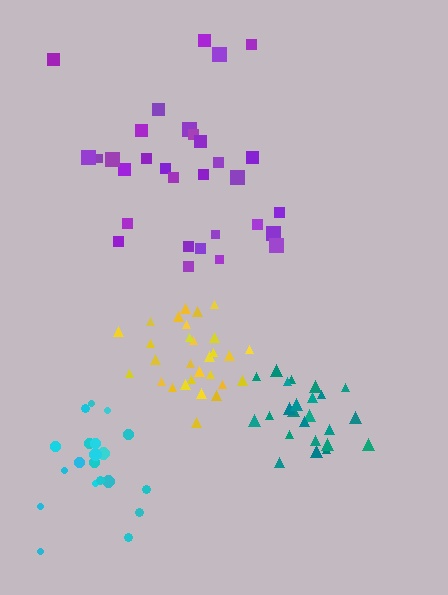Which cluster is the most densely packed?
Teal.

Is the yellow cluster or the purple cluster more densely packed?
Yellow.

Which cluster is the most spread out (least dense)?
Purple.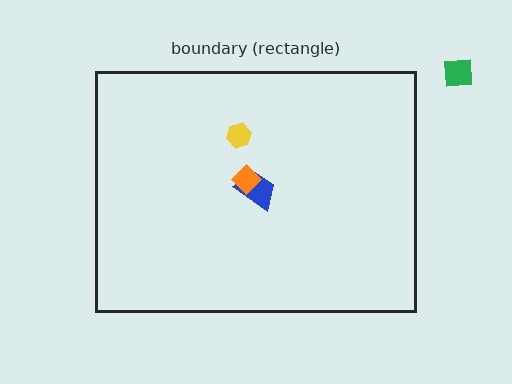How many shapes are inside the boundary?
3 inside, 1 outside.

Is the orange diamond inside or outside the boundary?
Inside.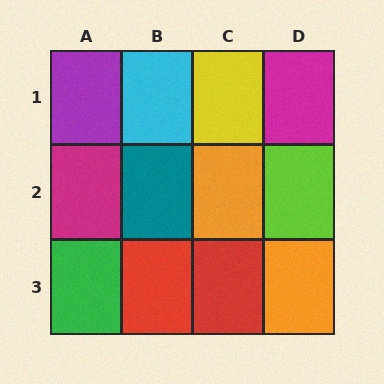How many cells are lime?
1 cell is lime.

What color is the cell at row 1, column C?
Yellow.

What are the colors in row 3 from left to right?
Green, red, red, orange.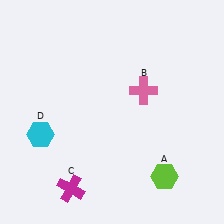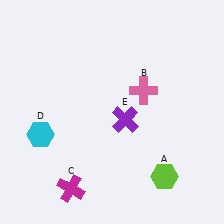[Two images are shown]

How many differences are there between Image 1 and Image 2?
There is 1 difference between the two images.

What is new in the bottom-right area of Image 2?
A purple cross (E) was added in the bottom-right area of Image 2.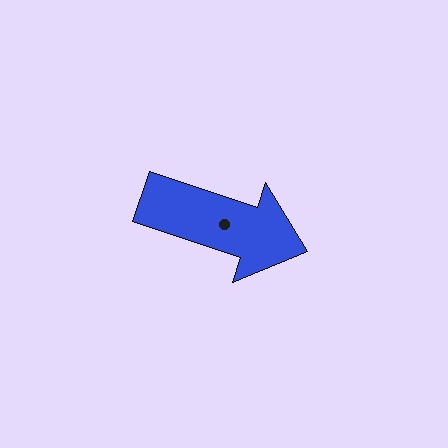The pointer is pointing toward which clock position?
Roughly 4 o'clock.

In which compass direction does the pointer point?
East.